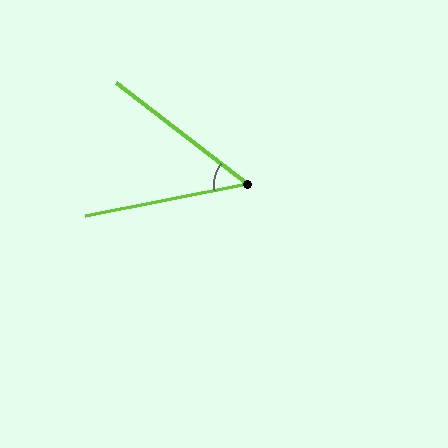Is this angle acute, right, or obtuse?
It is acute.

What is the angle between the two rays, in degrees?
Approximately 49 degrees.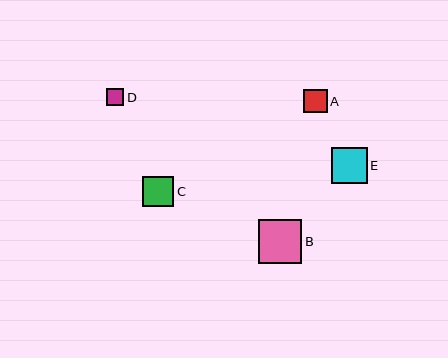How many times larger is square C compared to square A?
Square C is approximately 1.3 times the size of square A.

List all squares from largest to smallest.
From largest to smallest: B, E, C, A, D.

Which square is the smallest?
Square D is the smallest with a size of approximately 17 pixels.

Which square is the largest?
Square B is the largest with a size of approximately 44 pixels.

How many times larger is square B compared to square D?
Square B is approximately 2.6 times the size of square D.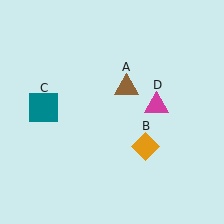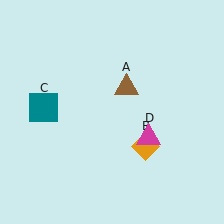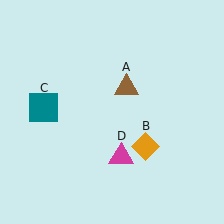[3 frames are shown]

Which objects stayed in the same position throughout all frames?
Brown triangle (object A) and orange diamond (object B) and teal square (object C) remained stationary.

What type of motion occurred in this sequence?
The magenta triangle (object D) rotated clockwise around the center of the scene.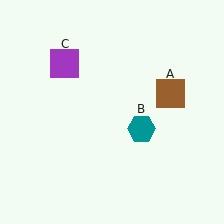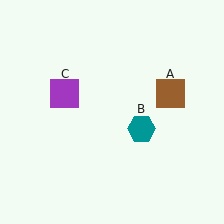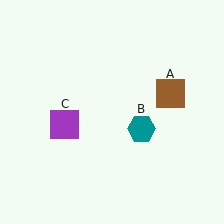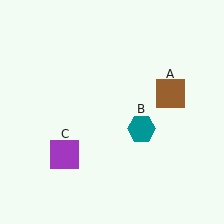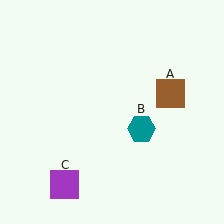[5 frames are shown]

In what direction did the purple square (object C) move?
The purple square (object C) moved down.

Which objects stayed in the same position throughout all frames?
Brown square (object A) and teal hexagon (object B) remained stationary.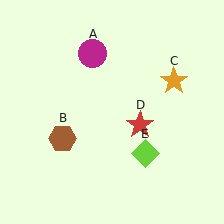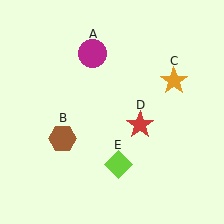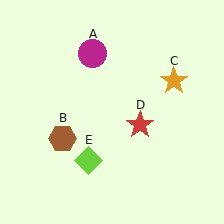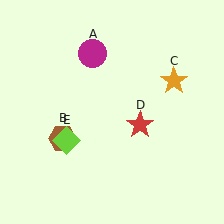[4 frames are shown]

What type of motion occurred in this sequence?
The lime diamond (object E) rotated clockwise around the center of the scene.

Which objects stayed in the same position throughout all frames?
Magenta circle (object A) and brown hexagon (object B) and orange star (object C) and red star (object D) remained stationary.